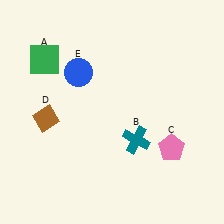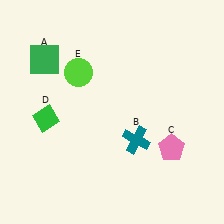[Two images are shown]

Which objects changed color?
D changed from brown to green. E changed from blue to lime.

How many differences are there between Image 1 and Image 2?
There are 2 differences between the two images.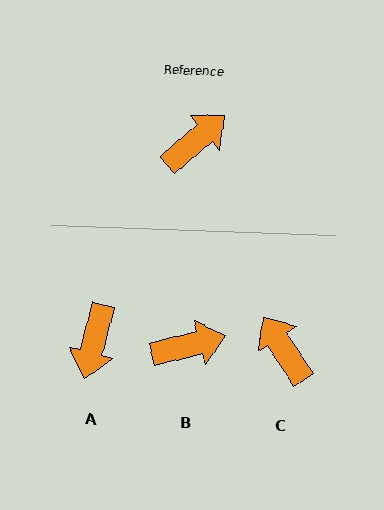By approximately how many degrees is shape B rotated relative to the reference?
Approximately 26 degrees clockwise.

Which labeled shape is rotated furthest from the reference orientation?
A, about 145 degrees away.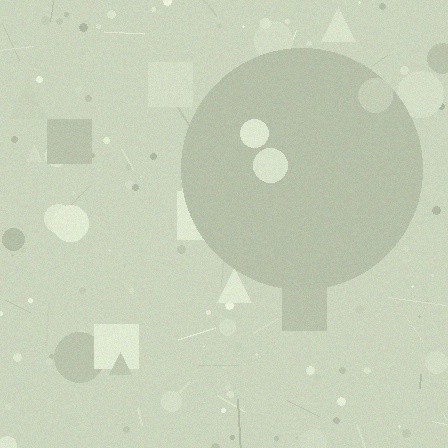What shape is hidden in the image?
A circle is hidden in the image.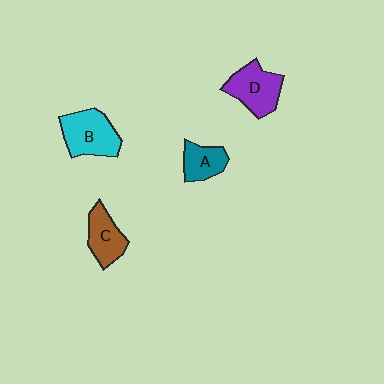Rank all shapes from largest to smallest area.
From largest to smallest: B (cyan), D (purple), C (brown), A (teal).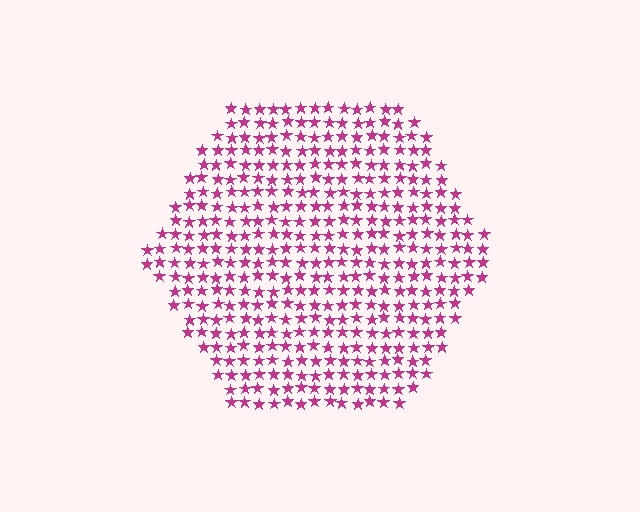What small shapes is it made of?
It is made of small stars.